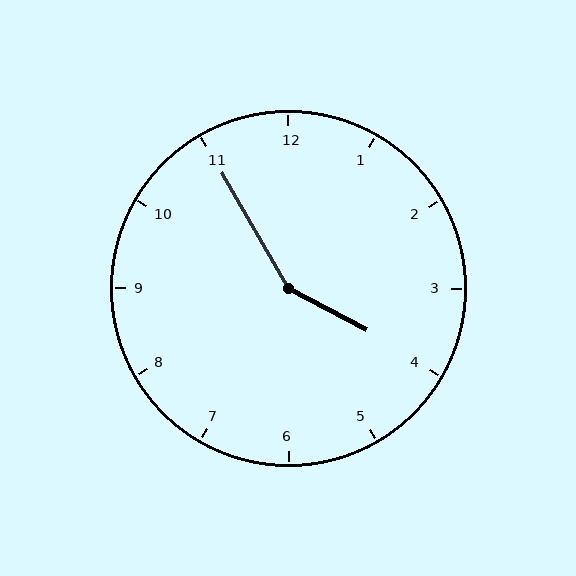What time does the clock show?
3:55.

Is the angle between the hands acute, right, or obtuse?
It is obtuse.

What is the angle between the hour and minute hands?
Approximately 148 degrees.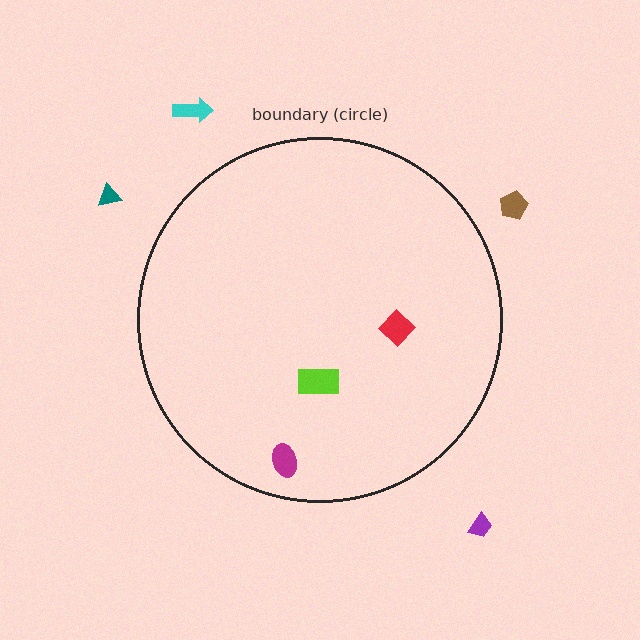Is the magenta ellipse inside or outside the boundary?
Inside.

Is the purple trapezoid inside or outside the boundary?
Outside.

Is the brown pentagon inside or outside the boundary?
Outside.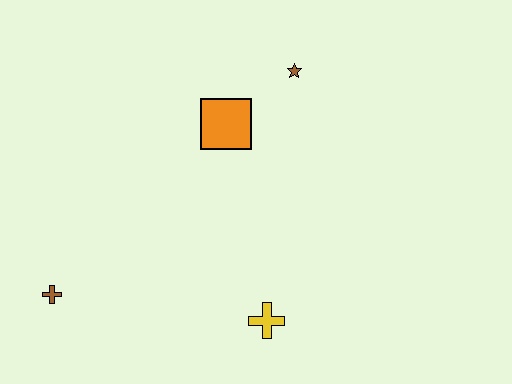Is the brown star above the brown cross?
Yes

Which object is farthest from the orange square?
The brown cross is farthest from the orange square.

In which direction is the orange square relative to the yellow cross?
The orange square is above the yellow cross.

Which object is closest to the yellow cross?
The orange square is closest to the yellow cross.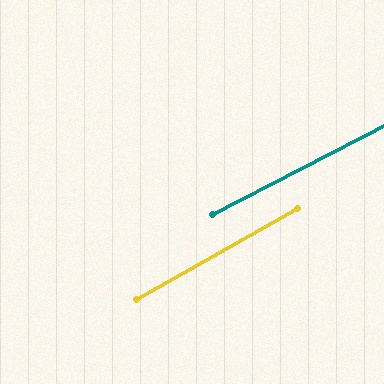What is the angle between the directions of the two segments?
Approximately 2 degrees.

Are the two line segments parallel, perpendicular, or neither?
Parallel — their directions differ by only 2.0°.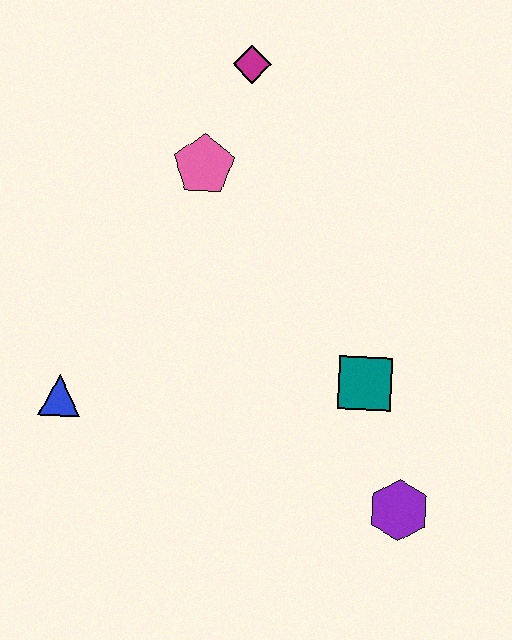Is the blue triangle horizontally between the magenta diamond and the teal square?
No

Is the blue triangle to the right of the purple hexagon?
No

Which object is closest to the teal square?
The purple hexagon is closest to the teal square.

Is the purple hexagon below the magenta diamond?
Yes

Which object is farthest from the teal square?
The magenta diamond is farthest from the teal square.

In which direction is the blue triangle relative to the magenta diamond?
The blue triangle is below the magenta diamond.